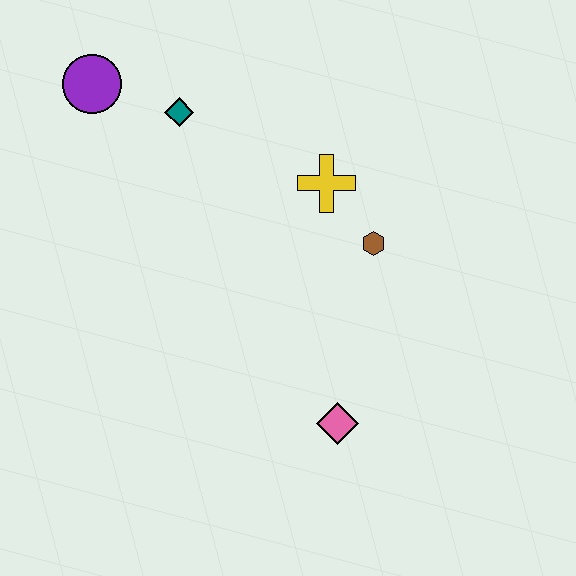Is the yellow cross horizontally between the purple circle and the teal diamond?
No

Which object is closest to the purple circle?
The teal diamond is closest to the purple circle.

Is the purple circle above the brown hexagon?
Yes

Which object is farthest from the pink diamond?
The purple circle is farthest from the pink diamond.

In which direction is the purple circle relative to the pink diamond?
The purple circle is above the pink diamond.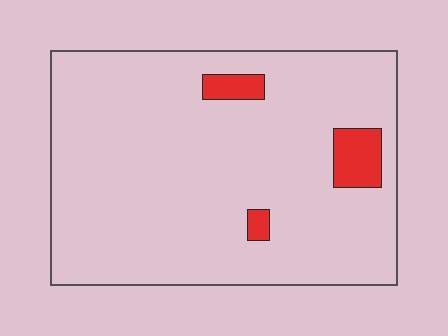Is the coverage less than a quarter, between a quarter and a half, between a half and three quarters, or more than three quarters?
Less than a quarter.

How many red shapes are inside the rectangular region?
3.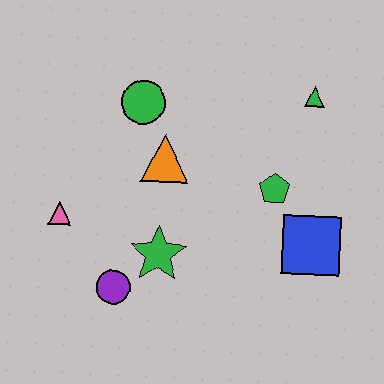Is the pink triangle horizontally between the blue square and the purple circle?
No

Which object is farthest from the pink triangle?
The green triangle is farthest from the pink triangle.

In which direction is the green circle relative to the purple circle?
The green circle is above the purple circle.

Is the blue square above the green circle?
No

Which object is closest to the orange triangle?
The green circle is closest to the orange triangle.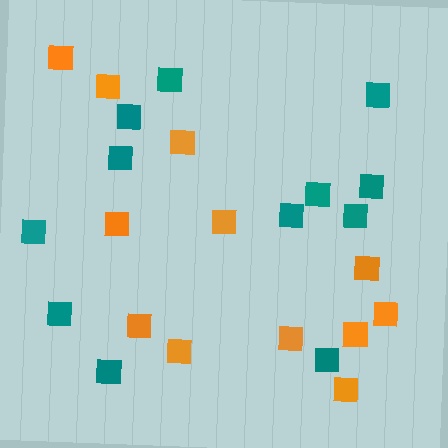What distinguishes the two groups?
There are 2 groups: one group of orange squares (12) and one group of teal squares (12).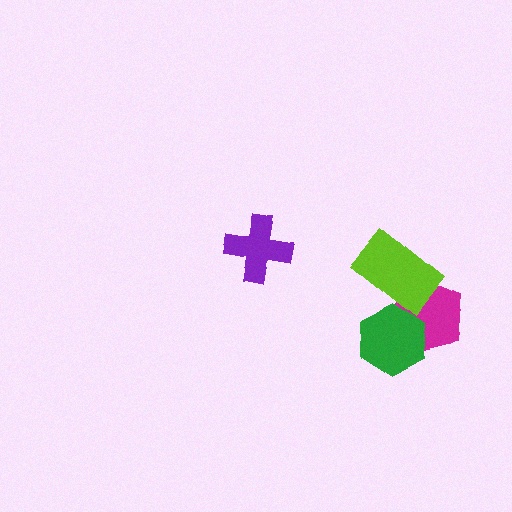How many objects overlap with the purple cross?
0 objects overlap with the purple cross.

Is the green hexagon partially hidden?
Yes, it is partially covered by another shape.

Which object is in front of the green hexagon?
The lime rectangle is in front of the green hexagon.